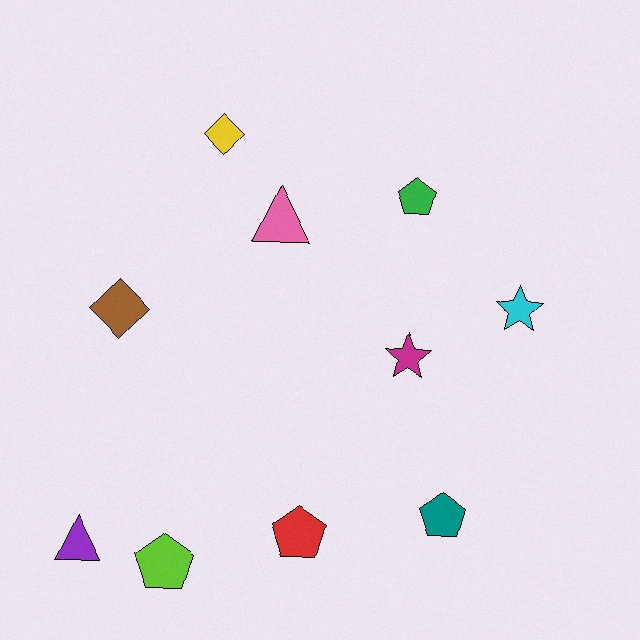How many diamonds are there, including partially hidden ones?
There are 2 diamonds.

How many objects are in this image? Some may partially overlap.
There are 10 objects.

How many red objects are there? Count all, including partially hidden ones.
There is 1 red object.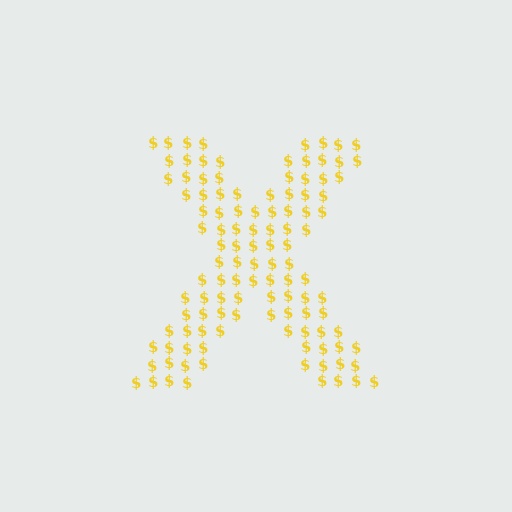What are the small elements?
The small elements are dollar signs.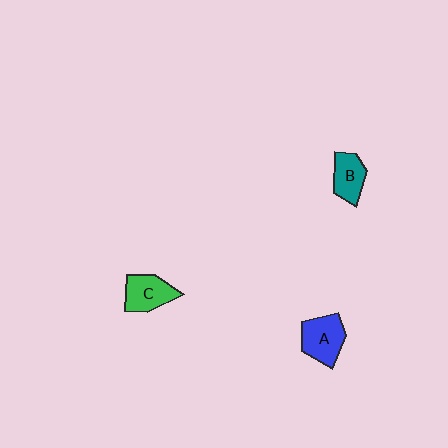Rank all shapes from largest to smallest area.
From largest to smallest: A (blue), C (green), B (teal).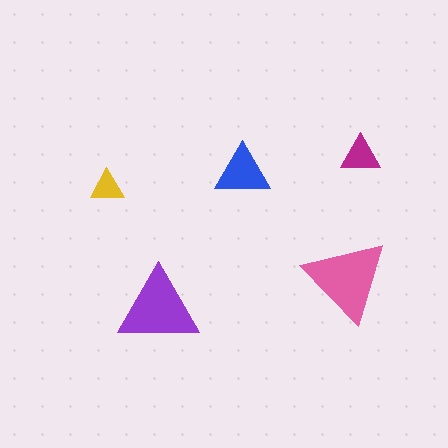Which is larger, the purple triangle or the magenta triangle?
The purple one.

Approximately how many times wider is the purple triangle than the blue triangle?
About 1.5 times wider.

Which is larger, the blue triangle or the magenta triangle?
The blue one.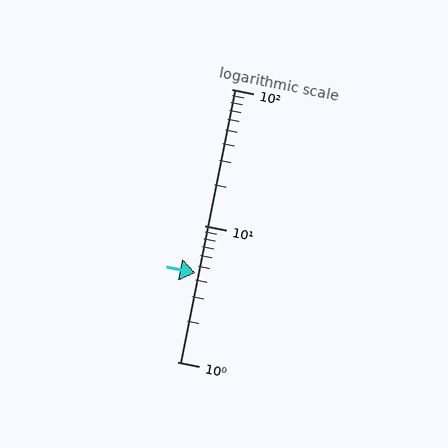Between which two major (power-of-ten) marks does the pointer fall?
The pointer is between 1 and 10.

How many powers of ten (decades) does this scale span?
The scale spans 2 decades, from 1 to 100.